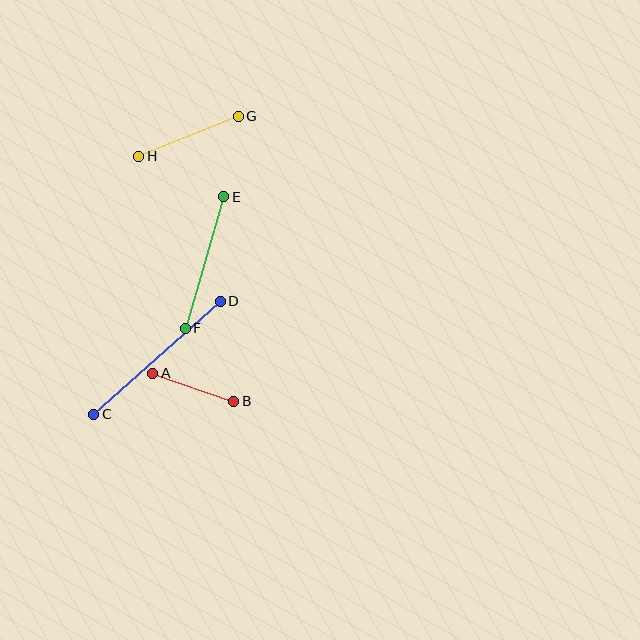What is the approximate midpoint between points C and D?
The midpoint is at approximately (157, 358) pixels.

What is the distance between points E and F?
The distance is approximately 137 pixels.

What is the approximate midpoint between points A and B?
The midpoint is at approximately (193, 387) pixels.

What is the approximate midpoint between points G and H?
The midpoint is at approximately (189, 136) pixels.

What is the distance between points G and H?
The distance is approximately 107 pixels.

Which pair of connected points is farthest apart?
Points C and D are farthest apart.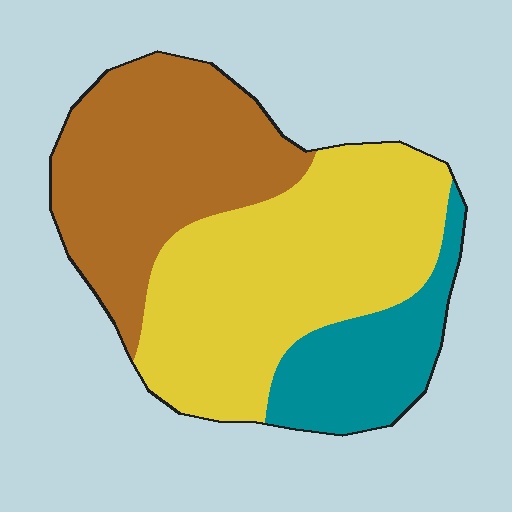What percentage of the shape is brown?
Brown takes up about three eighths (3/8) of the shape.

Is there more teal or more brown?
Brown.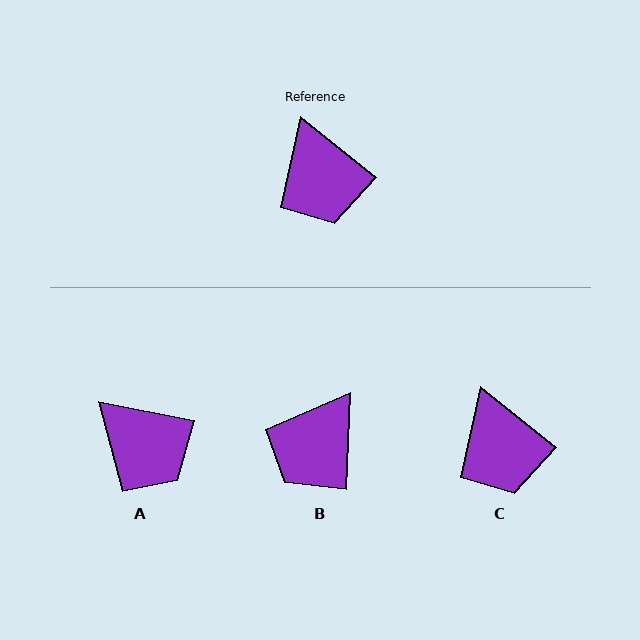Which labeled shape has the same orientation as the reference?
C.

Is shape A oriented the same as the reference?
No, it is off by about 27 degrees.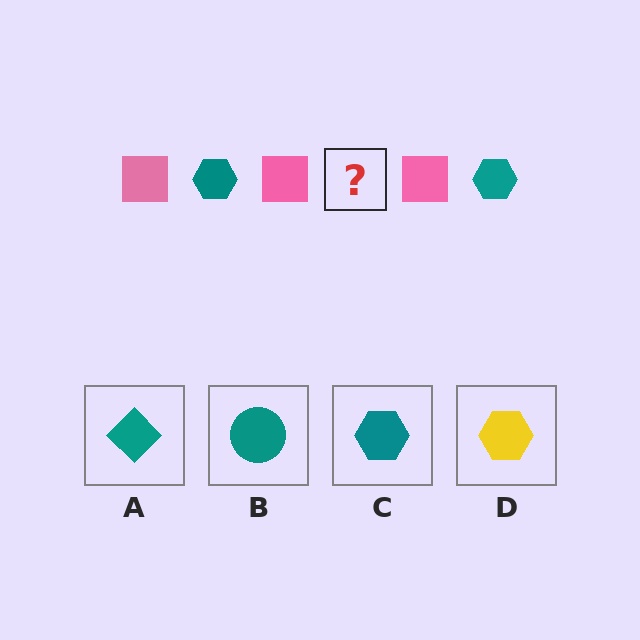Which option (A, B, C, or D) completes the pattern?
C.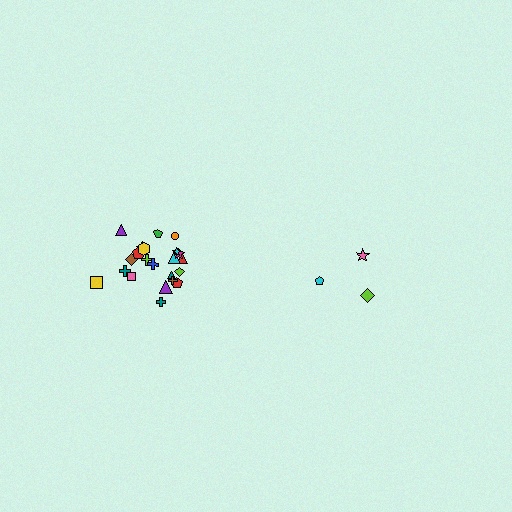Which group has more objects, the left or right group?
The left group.